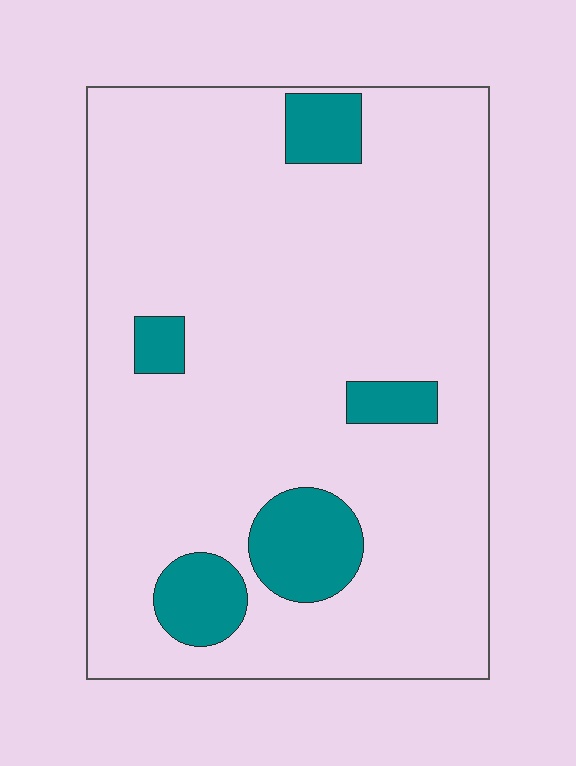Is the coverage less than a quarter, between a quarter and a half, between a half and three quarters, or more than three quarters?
Less than a quarter.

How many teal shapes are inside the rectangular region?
5.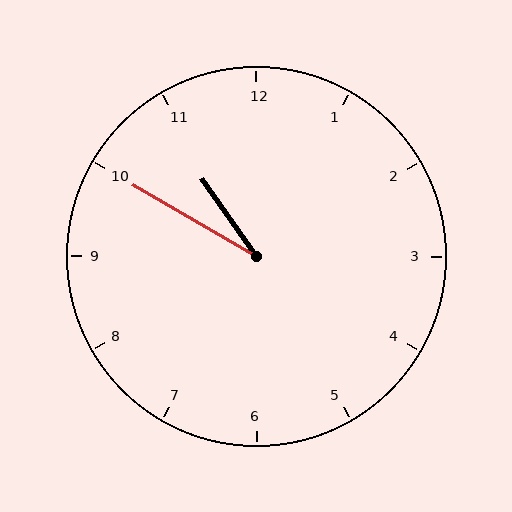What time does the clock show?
10:50.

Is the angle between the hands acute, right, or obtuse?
It is acute.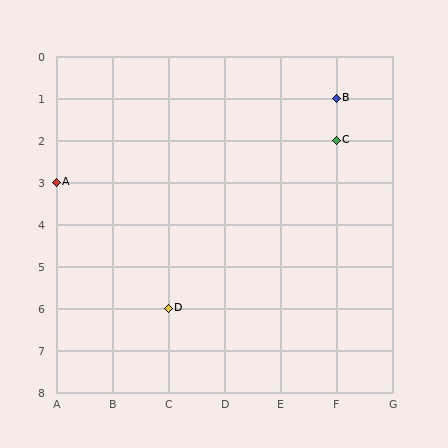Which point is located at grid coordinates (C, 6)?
Point D is at (C, 6).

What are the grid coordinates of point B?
Point B is at grid coordinates (F, 1).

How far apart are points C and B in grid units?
Points C and B are 1 row apart.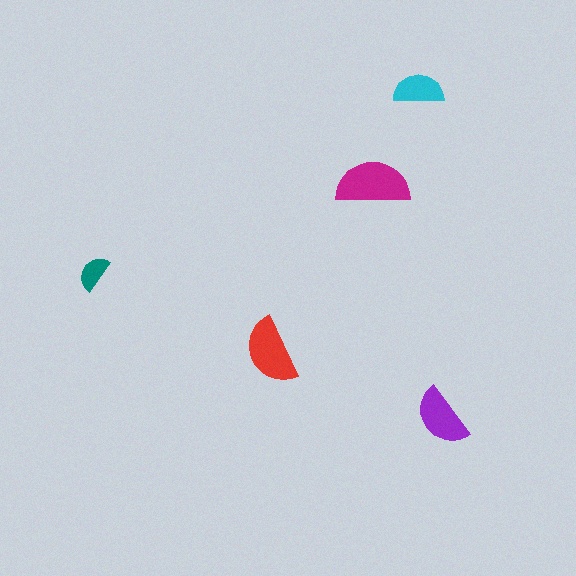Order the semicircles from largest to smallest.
the magenta one, the red one, the purple one, the cyan one, the teal one.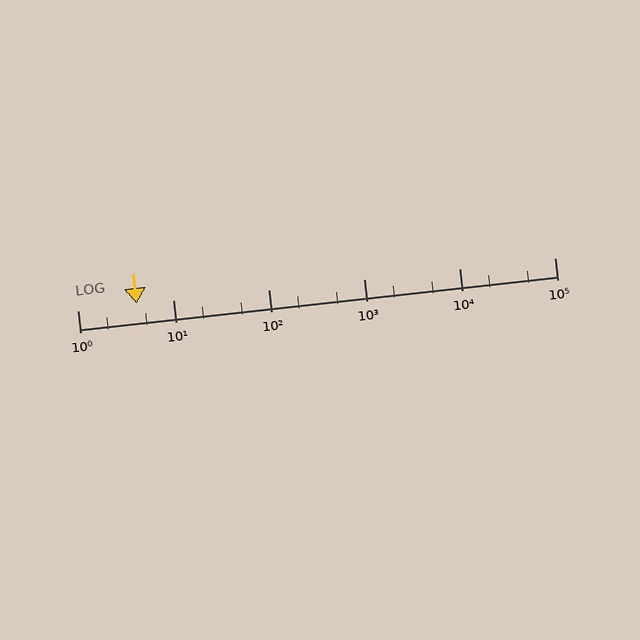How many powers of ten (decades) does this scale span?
The scale spans 5 decades, from 1 to 100000.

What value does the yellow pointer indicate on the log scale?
The pointer indicates approximately 4.2.